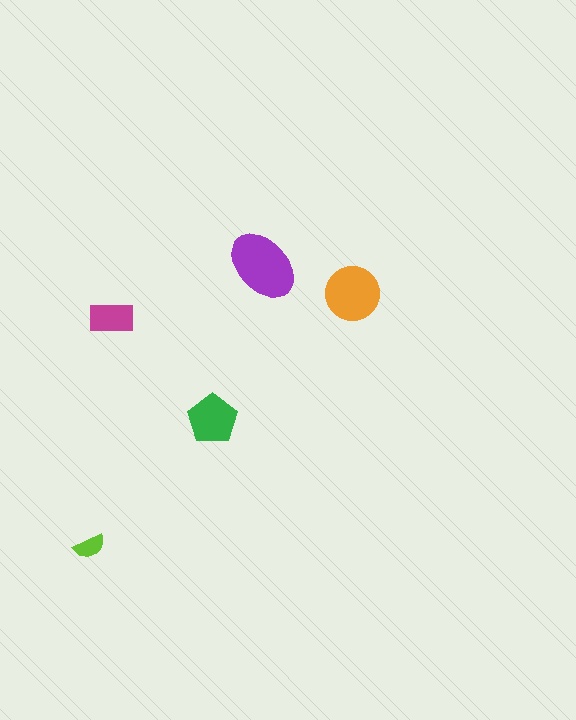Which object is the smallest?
The lime semicircle.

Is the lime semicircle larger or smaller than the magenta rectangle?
Smaller.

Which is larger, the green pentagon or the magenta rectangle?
The green pentagon.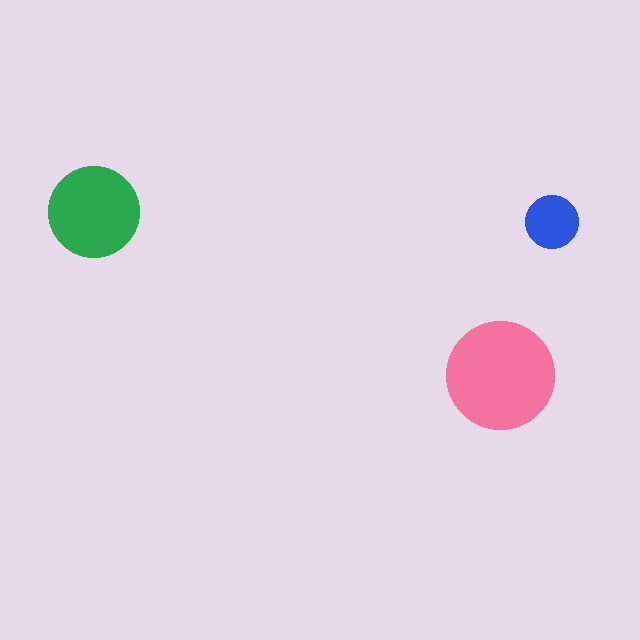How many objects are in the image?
There are 3 objects in the image.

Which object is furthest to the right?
The blue circle is rightmost.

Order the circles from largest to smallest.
the pink one, the green one, the blue one.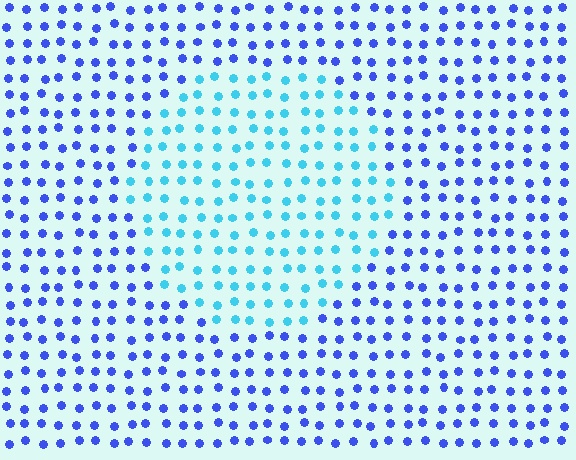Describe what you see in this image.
The image is filled with small blue elements in a uniform arrangement. A circle-shaped region is visible where the elements are tinted to a slightly different hue, forming a subtle color boundary.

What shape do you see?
I see a circle.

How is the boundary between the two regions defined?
The boundary is defined purely by a slight shift in hue (about 43 degrees). Spacing, size, and orientation are identical on both sides.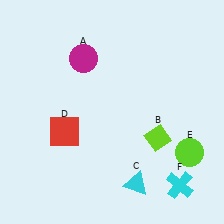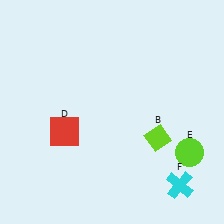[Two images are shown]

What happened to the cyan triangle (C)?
The cyan triangle (C) was removed in Image 2. It was in the bottom-right area of Image 1.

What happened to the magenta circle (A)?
The magenta circle (A) was removed in Image 2. It was in the top-left area of Image 1.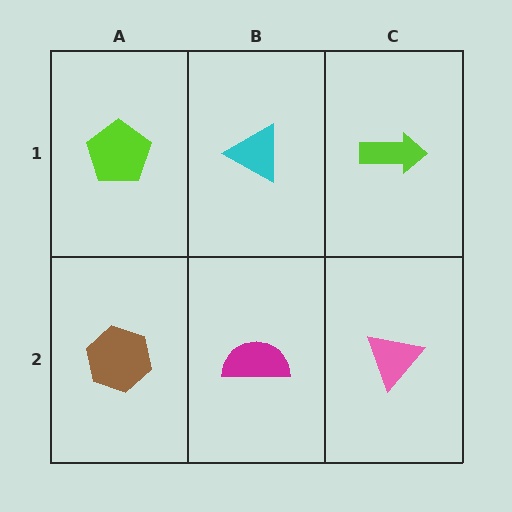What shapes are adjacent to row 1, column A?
A brown hexagon (row 2, column A), a cyan triangle (row 1, column B).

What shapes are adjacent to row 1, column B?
A magenta semicircle (row 2, column B), a lime pentagon (row 1, column A), a lime arrow (row 1, column C).